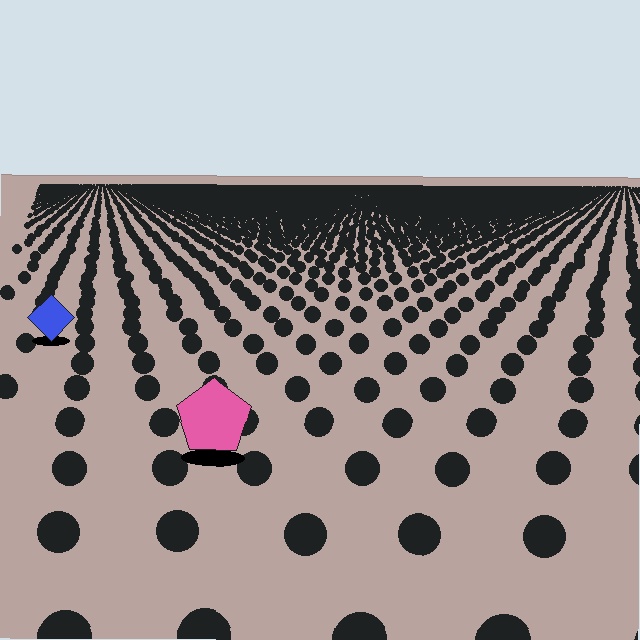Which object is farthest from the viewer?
The blue diamond is farthest from the viewer. It appears smaller and the ground texture around it is denser.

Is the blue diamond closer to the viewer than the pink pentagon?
No. The pink pentagon is closer — you can tell from the texture gradient: the ground texture is coarser near it.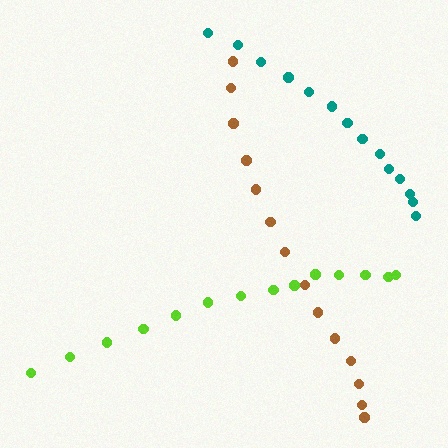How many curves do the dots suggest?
There are 3 distinct paths.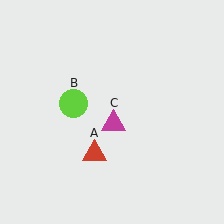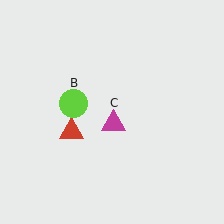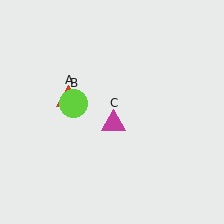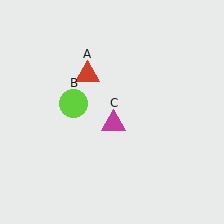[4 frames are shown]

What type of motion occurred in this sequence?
The red triangle (object A) rotated clockwise around the center of the scene.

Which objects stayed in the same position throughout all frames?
Lime circle (object B) and magenta triangle (object C) remained stationary.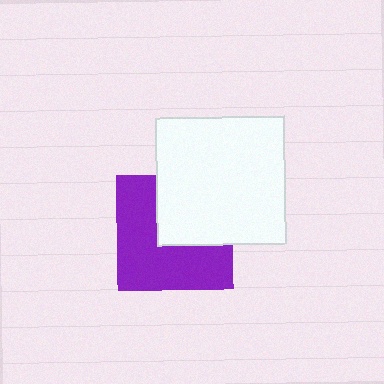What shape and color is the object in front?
The object in front is a white square.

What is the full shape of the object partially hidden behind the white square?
The partially hidden object is a purple square.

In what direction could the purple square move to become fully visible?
The purple square could move toward the lower-left. That would shift it out from behind the white square entirely.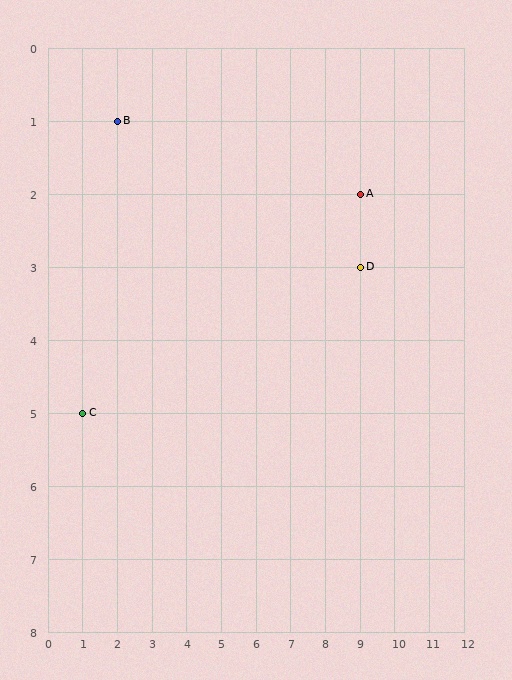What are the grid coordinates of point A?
Point A is at grid coordinates (9, 2).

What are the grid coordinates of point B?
Point B is at grid coordinates (2, 1).